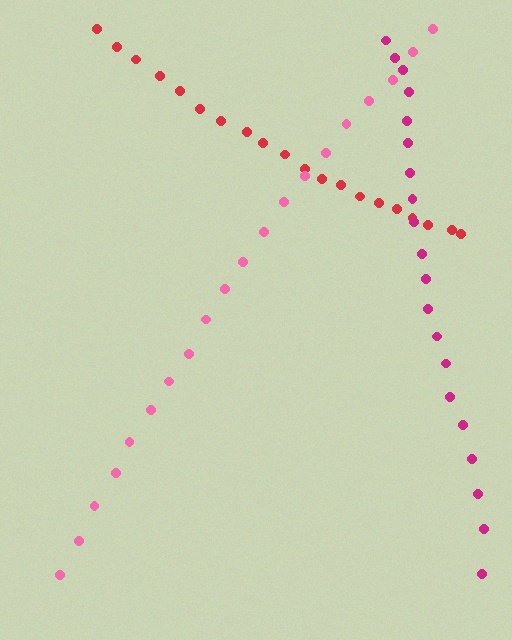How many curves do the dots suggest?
There are 3 distinct paths.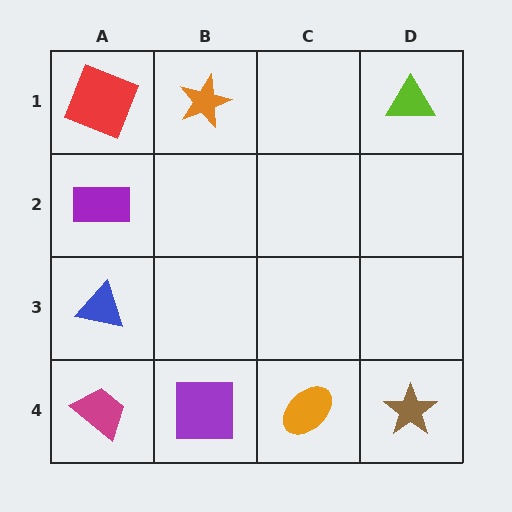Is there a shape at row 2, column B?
No, that cell is empty.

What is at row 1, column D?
A lime triangle.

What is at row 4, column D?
A brown star.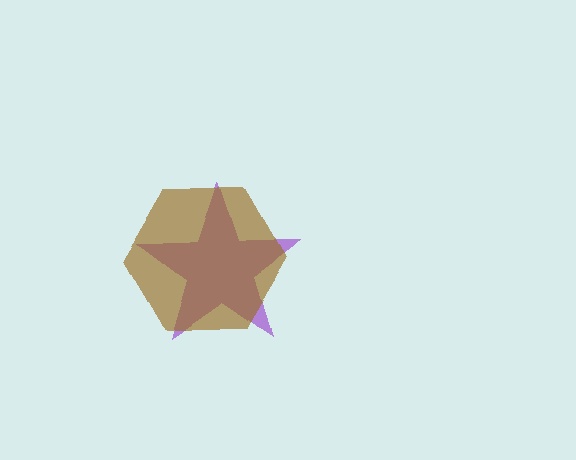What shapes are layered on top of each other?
The layered shapes are: a purple star, a brown hexagon.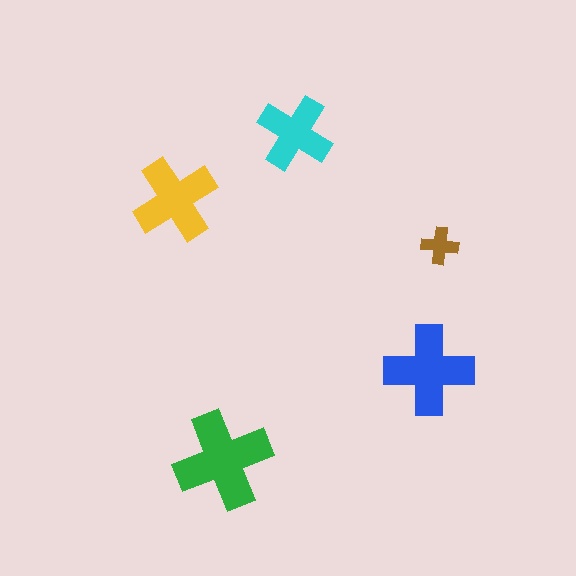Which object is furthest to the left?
The yellow cross is leftmost.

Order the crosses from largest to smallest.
the green one, the blue one, the yellow one, the cyan one, the brown one.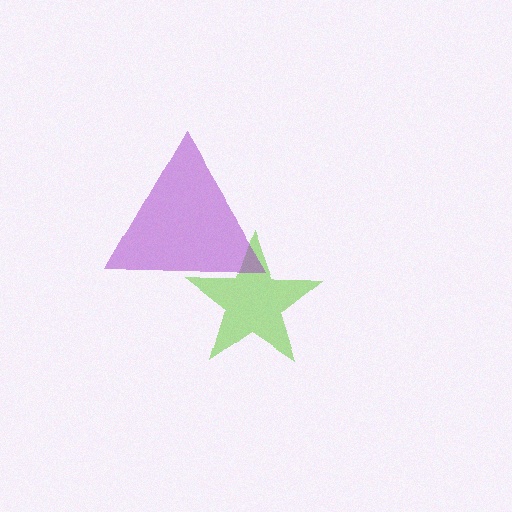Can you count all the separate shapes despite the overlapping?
Yes, there are 2 separate shapes.